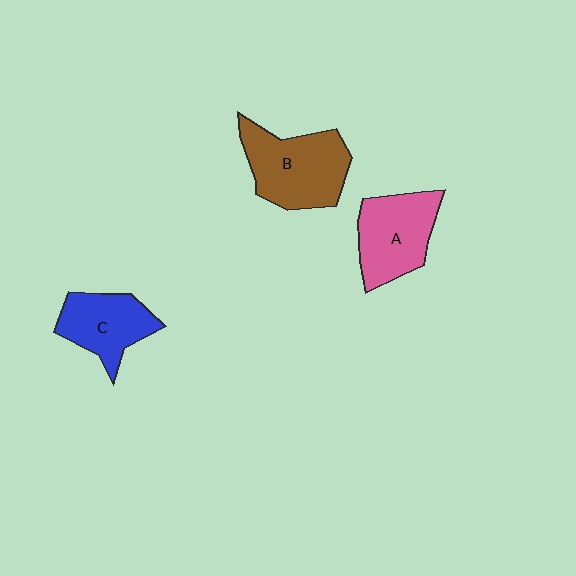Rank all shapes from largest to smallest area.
From largest to smallest: B (brown), A (pink), C (blue).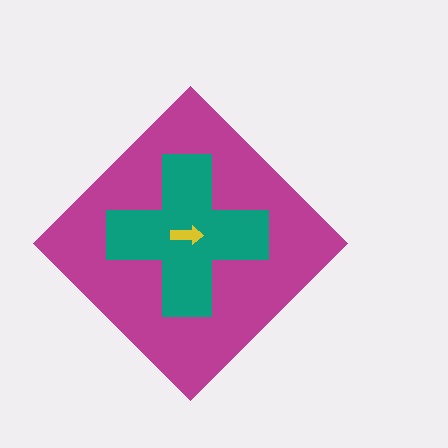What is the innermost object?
The yellow arrow.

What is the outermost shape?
The magenta diamond.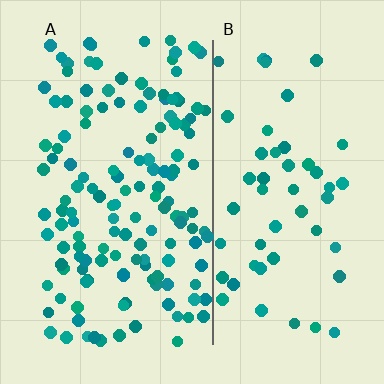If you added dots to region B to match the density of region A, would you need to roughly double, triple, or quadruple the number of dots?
Approximately triple.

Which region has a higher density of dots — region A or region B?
A (the left).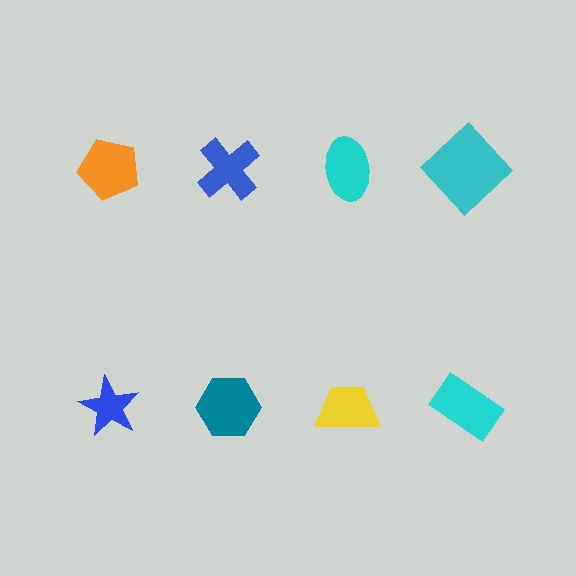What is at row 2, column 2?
A teal hexagon.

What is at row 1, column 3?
A cyan ellipse.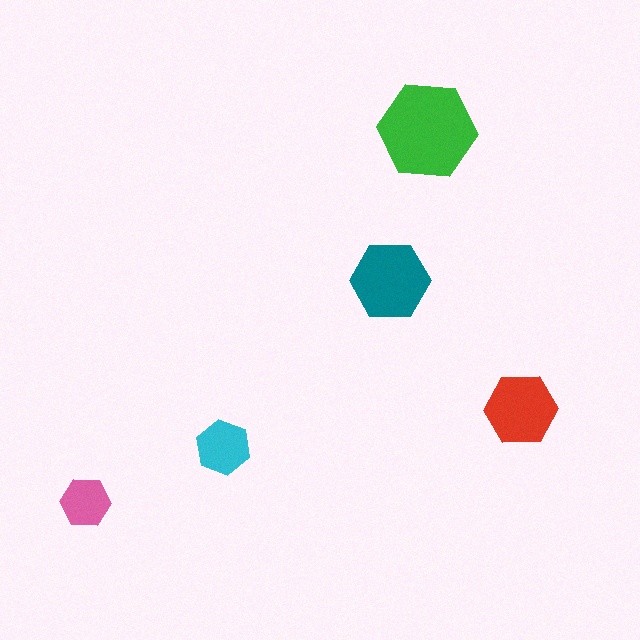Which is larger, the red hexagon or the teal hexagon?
The teal one.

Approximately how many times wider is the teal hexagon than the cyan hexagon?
About 1.5 times wider.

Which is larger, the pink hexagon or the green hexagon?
The green one.